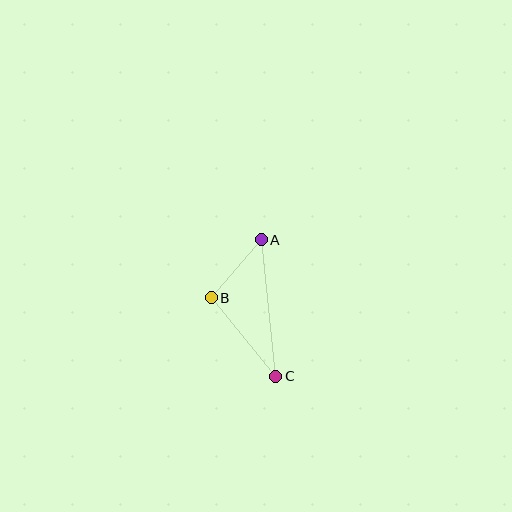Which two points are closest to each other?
Points A and B are closest to each other.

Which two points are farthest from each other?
Points A and C are farthest from each other.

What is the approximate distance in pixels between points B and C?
The distance between B and C is approximately 102 pixels.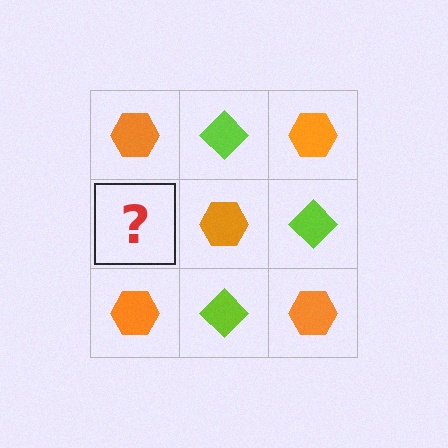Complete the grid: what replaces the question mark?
The question mark should be replaced with a lime diamond.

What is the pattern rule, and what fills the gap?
The rule is that it alternates orange hexagon and lime diamond in a checkerboard pattern. The gap should be filled with a lime diamond.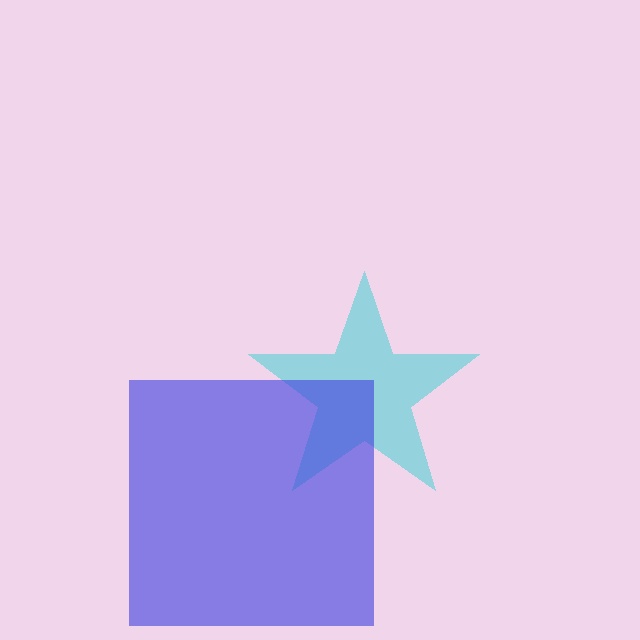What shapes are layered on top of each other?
The layered shapes are: a cyan star, a blue square.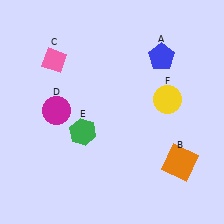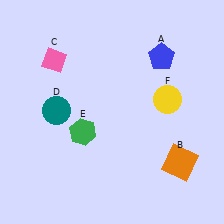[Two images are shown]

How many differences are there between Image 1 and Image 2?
There is 1 difference between the two images.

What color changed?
The circle (D) changed from magenta in Image 1 to teal in Image 2.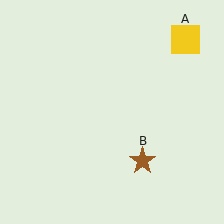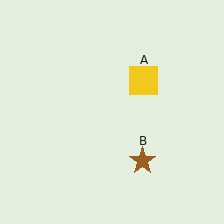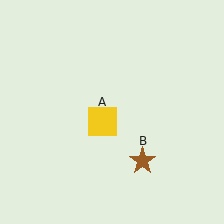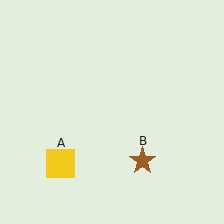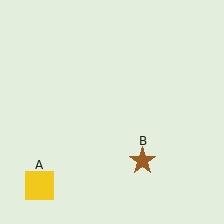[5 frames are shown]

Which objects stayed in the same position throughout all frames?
Brown star (object B) remained stationary.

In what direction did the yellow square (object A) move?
The yellow square (object A) moved down and to the left.